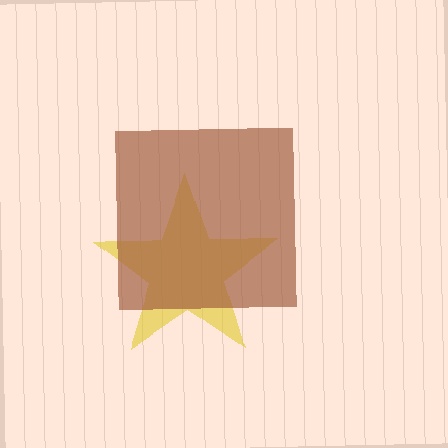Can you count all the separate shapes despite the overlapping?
Yes, there are 2 separate shapes.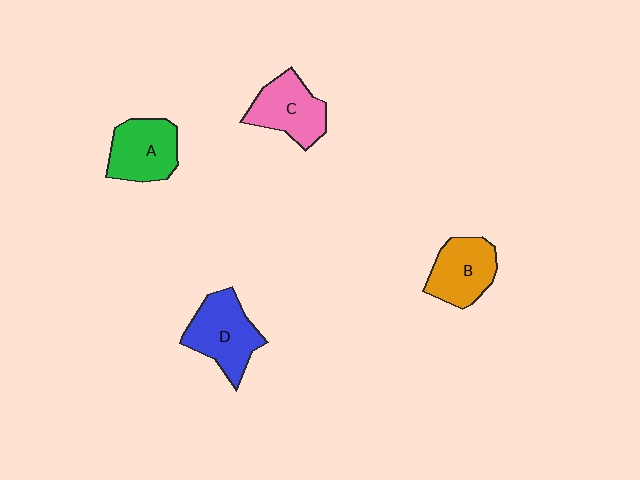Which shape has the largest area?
Shape D (blue).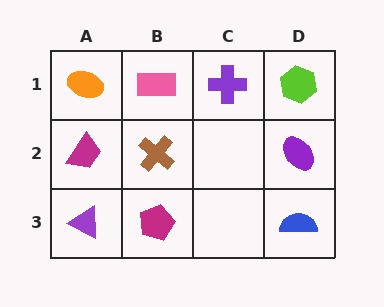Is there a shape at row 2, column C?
No, that cell is empty.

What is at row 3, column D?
A blue semicircle.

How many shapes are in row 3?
3 shapes.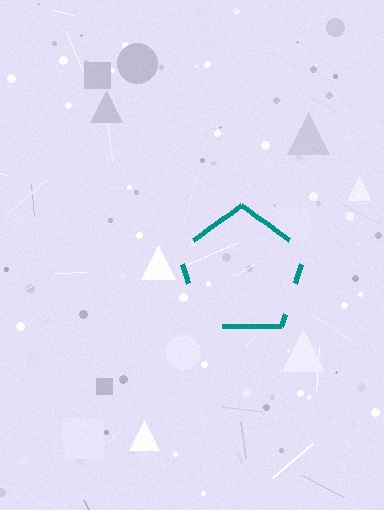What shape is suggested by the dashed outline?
The dashed outline suggests a pentagon.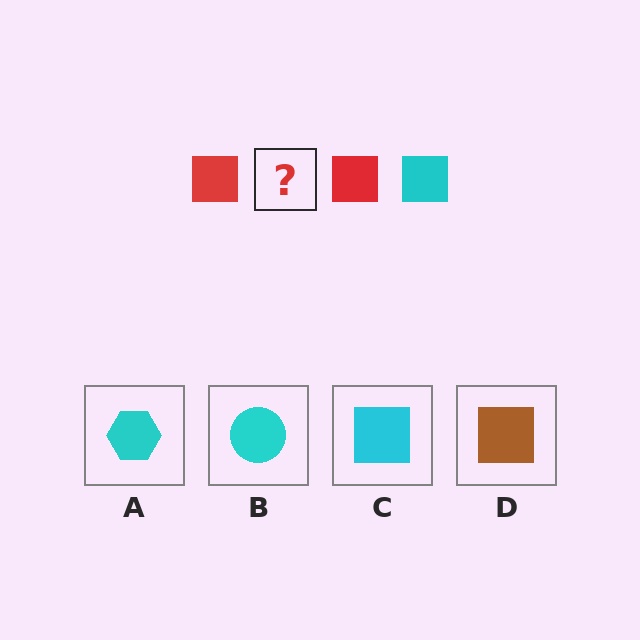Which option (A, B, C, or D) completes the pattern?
C.